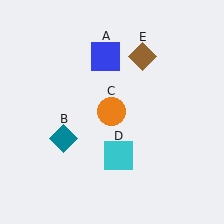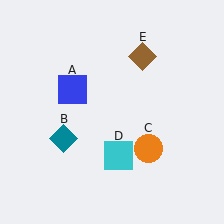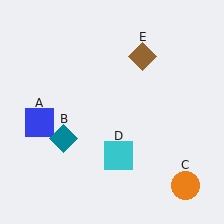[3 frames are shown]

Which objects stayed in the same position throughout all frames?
Teal diamond (object B) and cyan square (object D) and brown diamond (object E) remained stationary.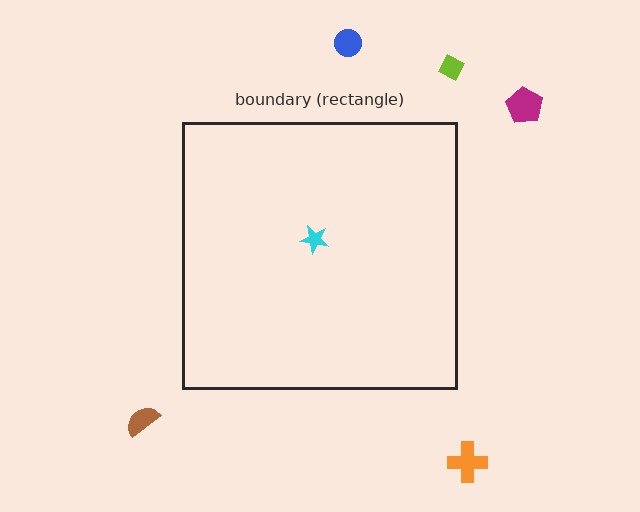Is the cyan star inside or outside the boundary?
Inside.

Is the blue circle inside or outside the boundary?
Outside.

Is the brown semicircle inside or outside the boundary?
Outside.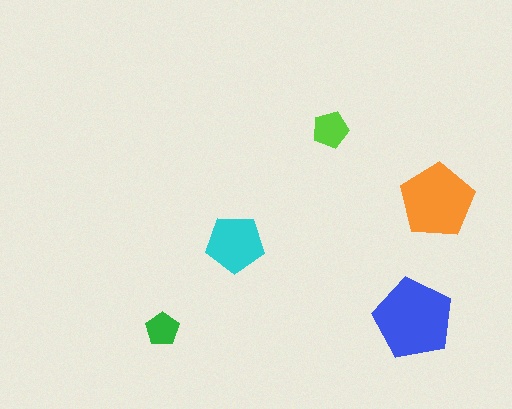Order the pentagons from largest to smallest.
the blue one, the orange one, the cyan one, the lime one, the green one.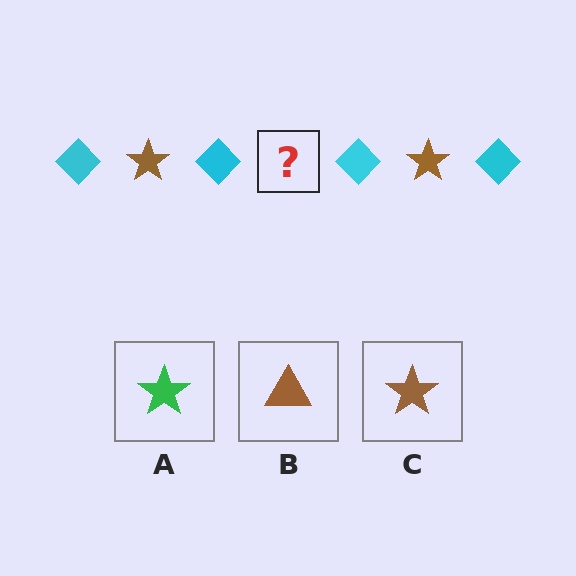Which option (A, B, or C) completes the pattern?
C.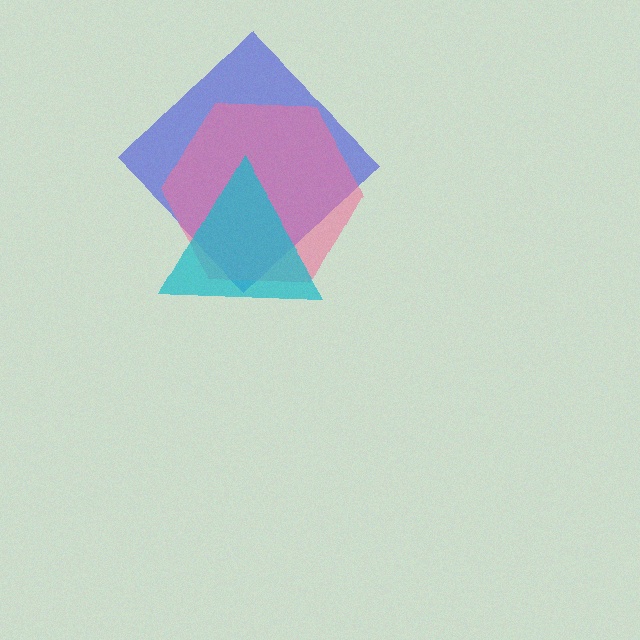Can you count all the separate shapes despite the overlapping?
Yes, there are 3 separate shapes.